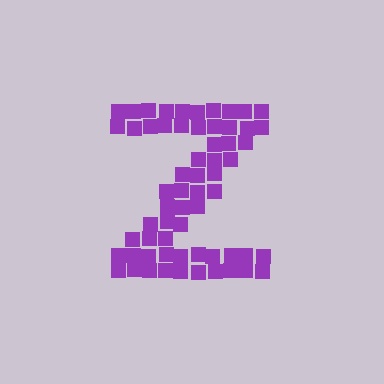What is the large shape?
The large shape is the letter Z.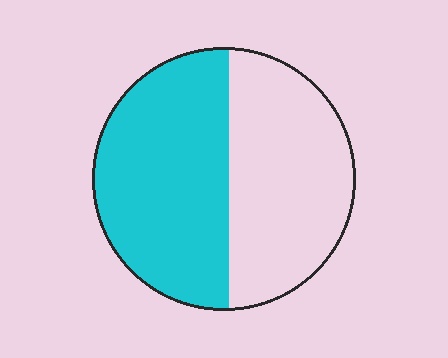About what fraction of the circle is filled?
About one half (1/2).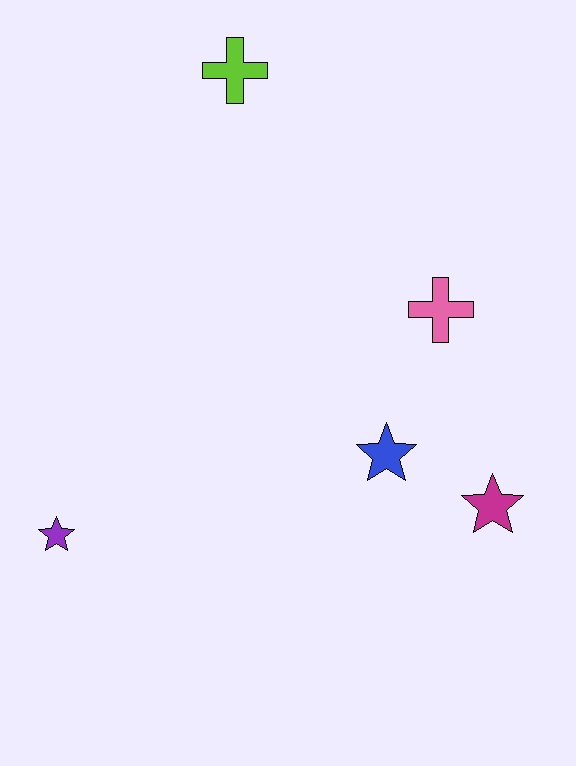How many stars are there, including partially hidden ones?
There are 3 stars.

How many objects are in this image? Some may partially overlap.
There are 5 objects.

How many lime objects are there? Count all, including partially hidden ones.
There is 1 lime object.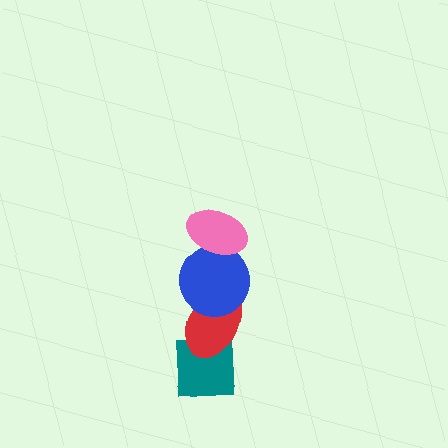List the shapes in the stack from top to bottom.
From top to bottom: the pink ellipse, the blue circle, the red ellipse, the teal square.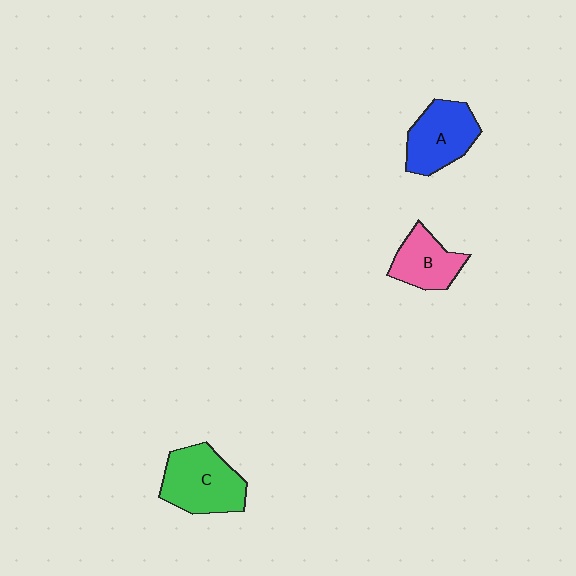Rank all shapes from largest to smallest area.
From largest to smallest: C (green), A (blue), B (pink).